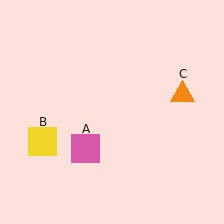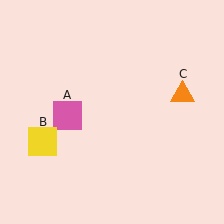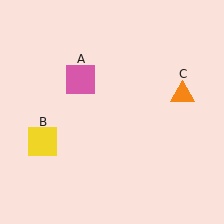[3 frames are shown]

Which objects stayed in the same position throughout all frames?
Yellow square (object B) and orange triangle (object C) remained stationary.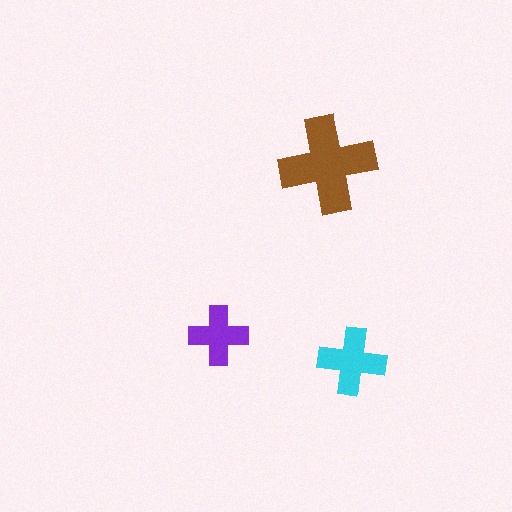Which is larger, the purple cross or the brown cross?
The brown one.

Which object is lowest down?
The cyan cross is bottommost.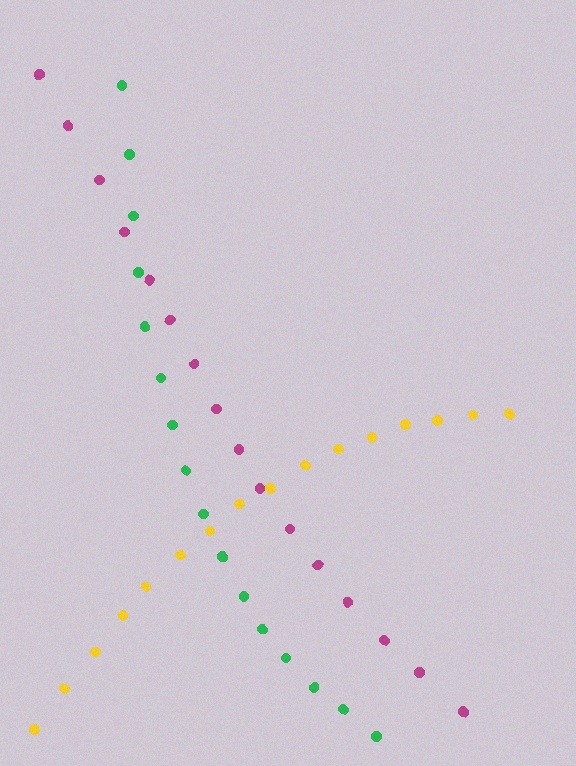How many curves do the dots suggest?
There are 3 distinct paths.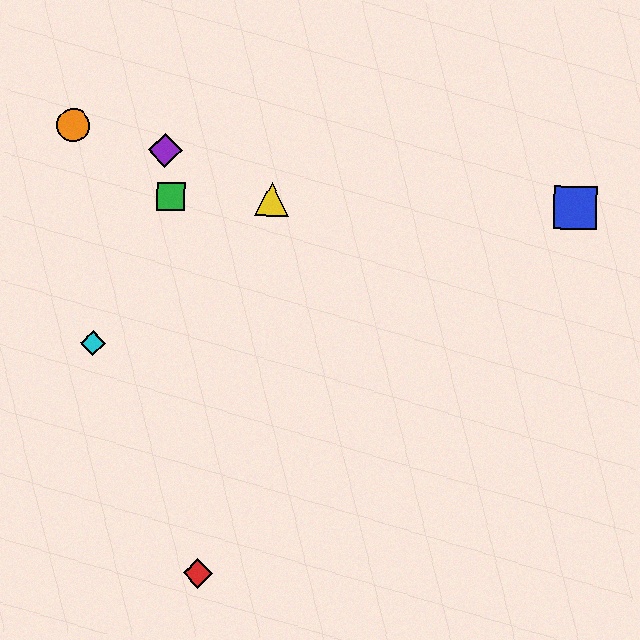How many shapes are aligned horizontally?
3 shapes (the blue square, the green square, the yellow triangle) are aligned horizontally.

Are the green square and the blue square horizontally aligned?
Yes, both are at y≈197.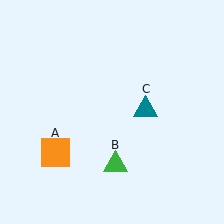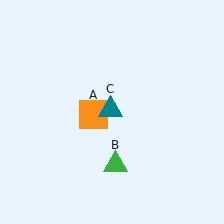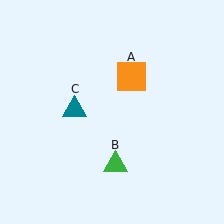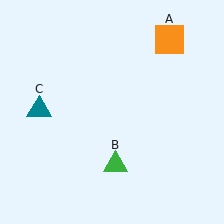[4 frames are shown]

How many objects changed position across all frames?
2 objects changed position: orange square (object A), teal triangle (object C).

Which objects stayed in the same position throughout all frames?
Green triangle (object B) remained stationary.